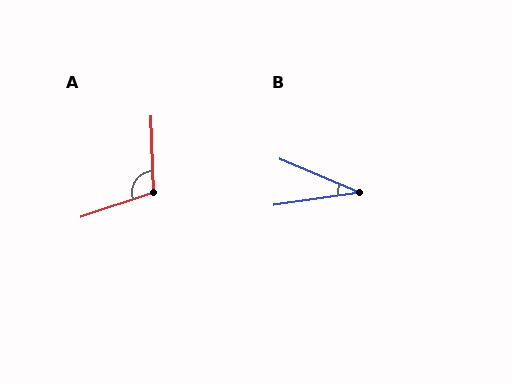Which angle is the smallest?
B, at approximately 31 degrees.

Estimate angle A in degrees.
Approximately 107 degrees.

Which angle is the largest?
A, at approximately 107 degrees.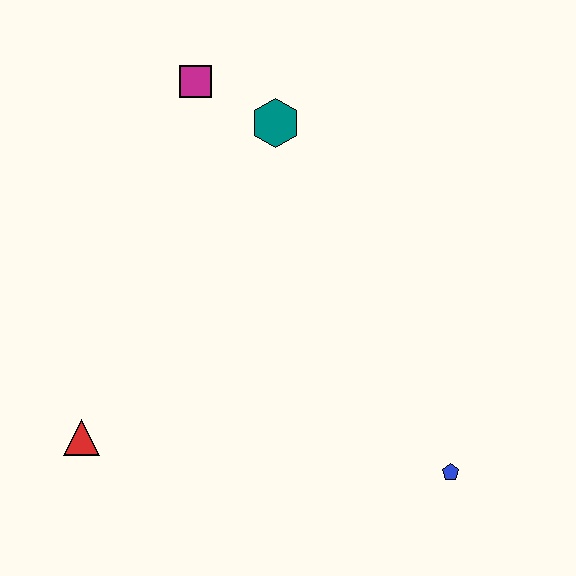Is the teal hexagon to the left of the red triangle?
No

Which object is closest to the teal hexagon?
The magenta square is closest to the teal hexagon.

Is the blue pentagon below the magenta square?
Yes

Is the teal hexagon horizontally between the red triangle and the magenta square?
No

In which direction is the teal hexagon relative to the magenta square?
The teal hexagon is to the right of the magenta square.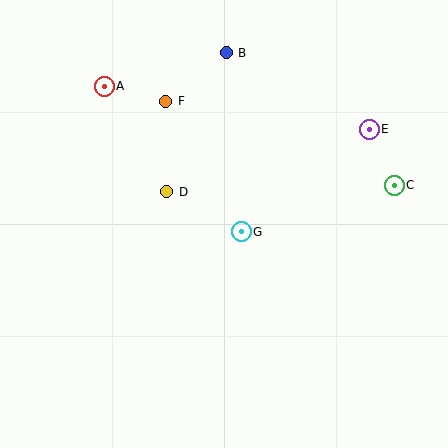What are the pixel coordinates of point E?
Point E is at (369, 129).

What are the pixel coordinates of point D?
Point D is at (167, 192).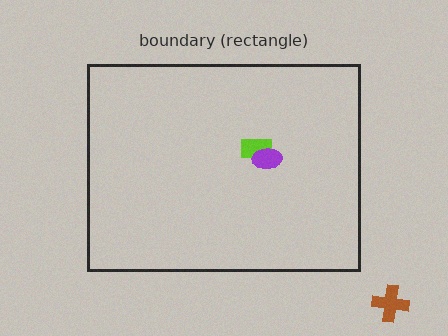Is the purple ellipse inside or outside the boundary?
Inside.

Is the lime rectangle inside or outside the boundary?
Inside.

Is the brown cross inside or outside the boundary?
Outside.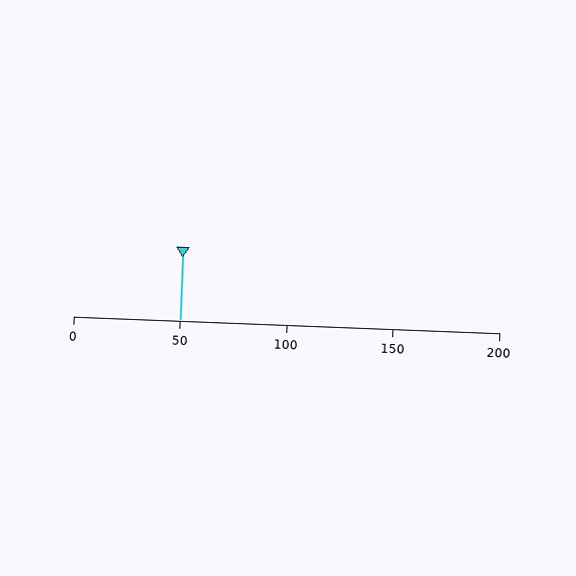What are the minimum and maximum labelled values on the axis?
The axis runs from 0 to 200.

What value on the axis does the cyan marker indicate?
The marker indicates approximately 50.